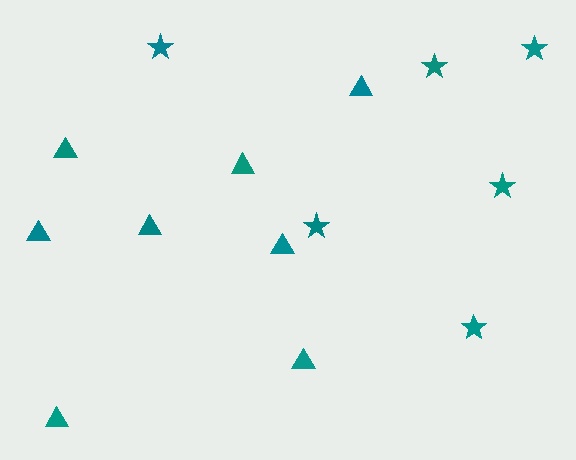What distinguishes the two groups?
There are 2 groups: one group of triangles (8) and one group of stars (6).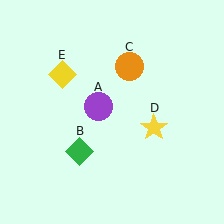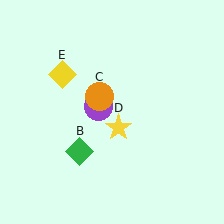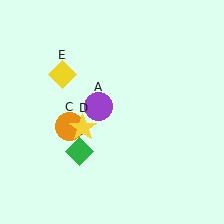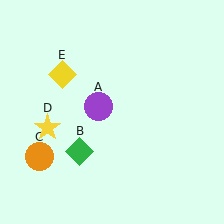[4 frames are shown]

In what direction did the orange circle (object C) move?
The orange circle (object C) moved down and to the left.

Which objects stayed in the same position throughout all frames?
Purple circle (object A) and green diamond (object B) and yellow diamond (object E) remained stationary.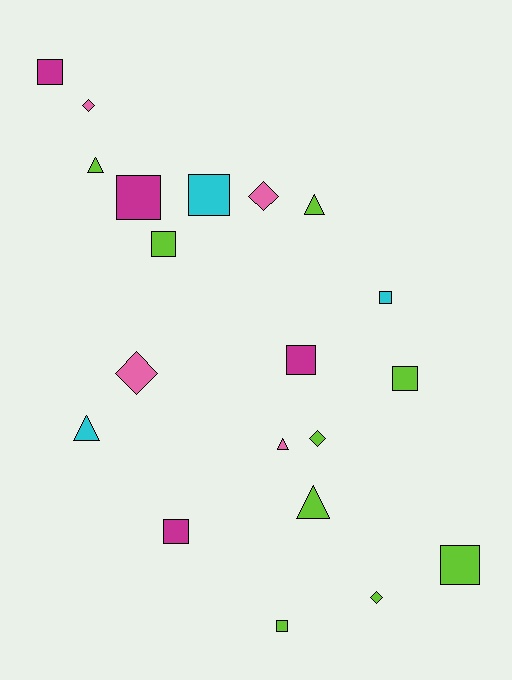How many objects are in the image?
There are 20 objects.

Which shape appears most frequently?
Square, with 10 objects.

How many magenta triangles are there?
There are no magenta triangles.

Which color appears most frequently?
Lime, with 9 objects.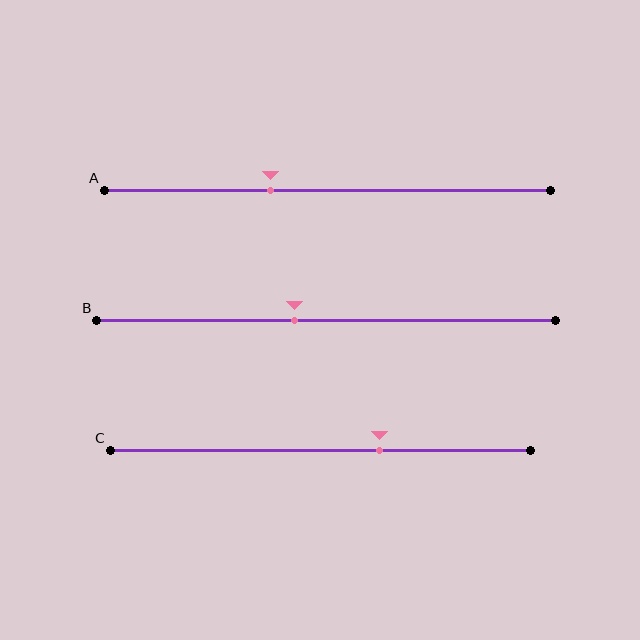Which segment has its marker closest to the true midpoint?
Segment B has its marker closest to the true midpoint.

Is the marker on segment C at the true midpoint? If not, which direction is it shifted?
No, the marker on segment C is shifted to the right by about 14% of the segment length.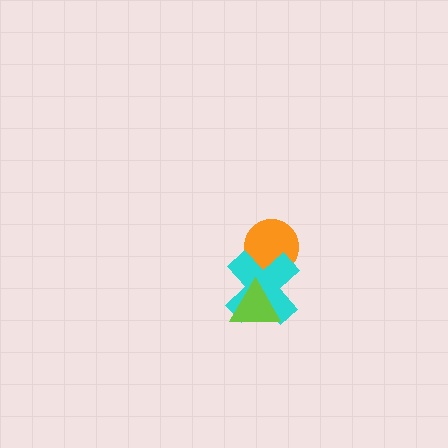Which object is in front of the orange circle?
The cyan cross is in front of the orange circle.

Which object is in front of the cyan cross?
The lime triangle is in front of the cyan cross.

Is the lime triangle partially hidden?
No, no other shape covers it.